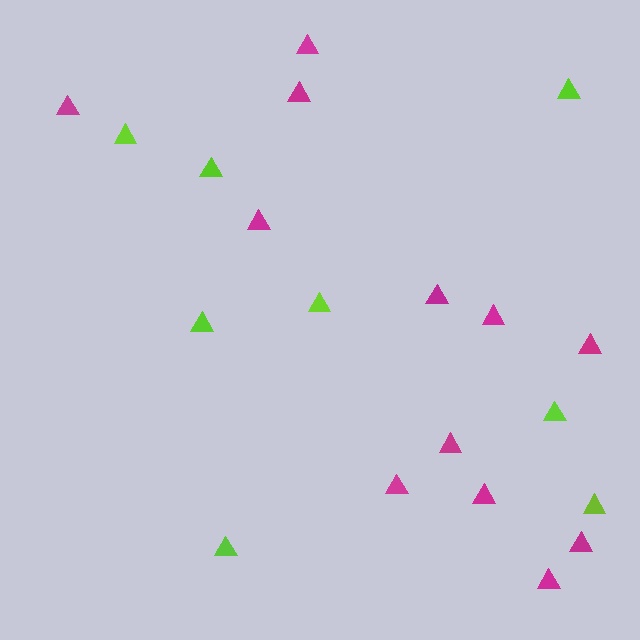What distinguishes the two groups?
There are 2 groups: one group of lime triangles (8) and one group of magenta triangles (12).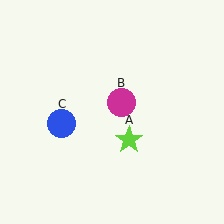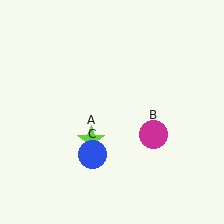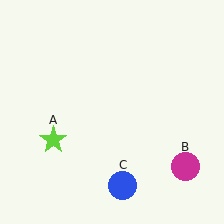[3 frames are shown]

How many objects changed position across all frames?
3 objects changed position: lime star (object A), magenta circle (object B), blue circle (object C).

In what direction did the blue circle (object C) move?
The blue circle (object C) moved down and to the right.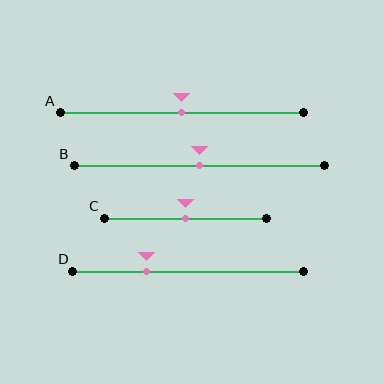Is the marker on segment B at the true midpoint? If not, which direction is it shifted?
Yes, the marker on segment B is at the true midpoint.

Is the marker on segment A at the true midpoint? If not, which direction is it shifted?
Yes, the marker on segment A is at the true midpoint.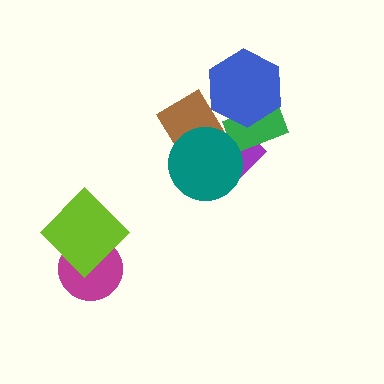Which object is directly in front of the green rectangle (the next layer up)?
The blue hexagon is directly in front of the green rectangle.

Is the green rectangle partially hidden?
Yes, it is partially covered by another shape.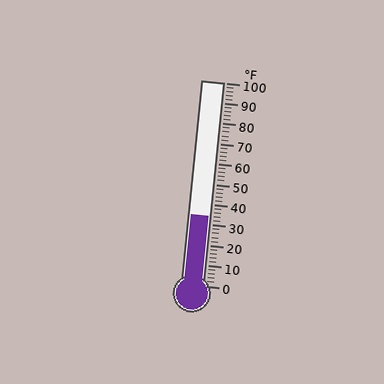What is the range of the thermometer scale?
The thermometer scale ranges from 0°F to 100°F.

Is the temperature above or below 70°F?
The temperature is below 70°F.